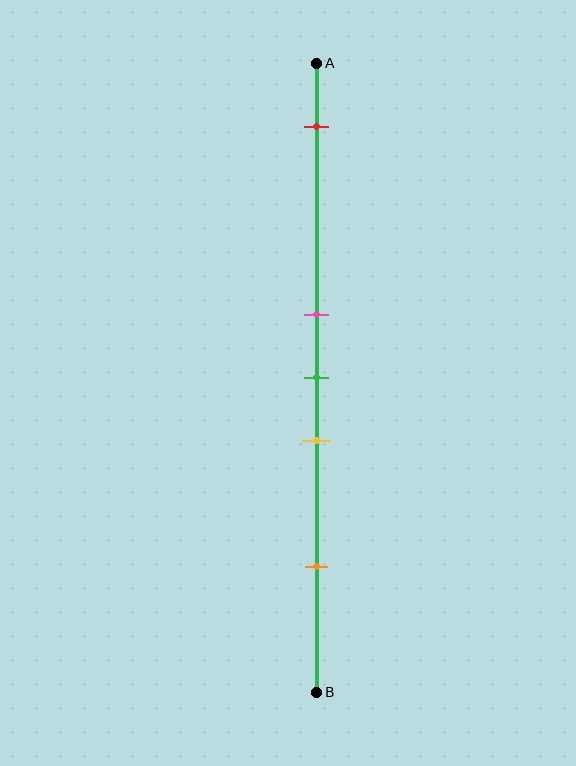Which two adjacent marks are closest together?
The pink and green marks are the closest adjacent pair.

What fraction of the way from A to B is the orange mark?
The orange mark is approximately 80% (0.8) of the way from A to B.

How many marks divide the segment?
There are 5 marks dividing the segment.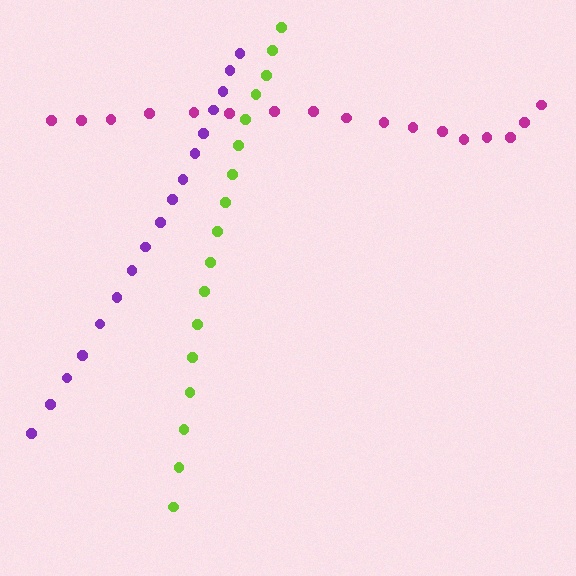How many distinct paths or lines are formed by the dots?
There are 3 distinct paths.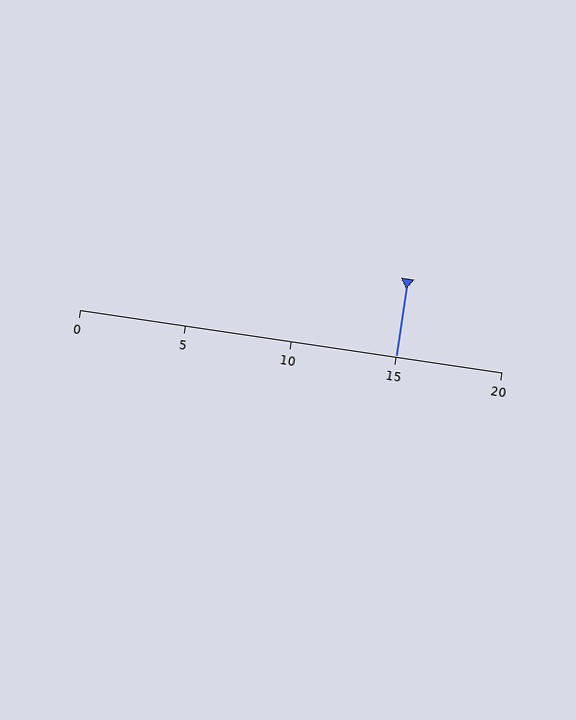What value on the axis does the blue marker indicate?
The marker indicates approximately 15.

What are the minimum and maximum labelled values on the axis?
The axis runs from 0 to 20.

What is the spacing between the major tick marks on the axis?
The major ticks are spaced 5 apart.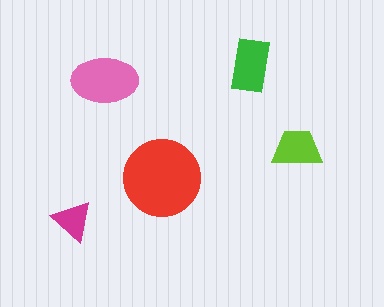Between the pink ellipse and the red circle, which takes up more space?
The red circle.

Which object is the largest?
The red circle.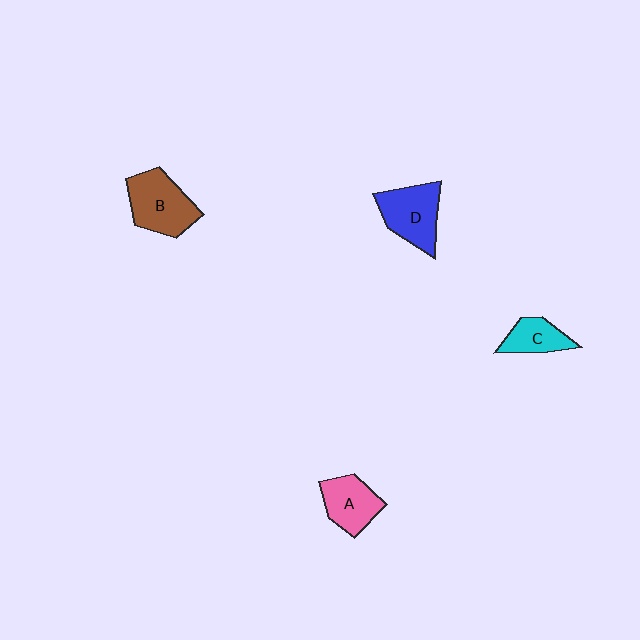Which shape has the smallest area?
Shape C (cyan).